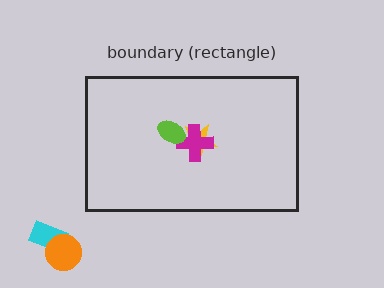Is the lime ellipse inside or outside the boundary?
Inside.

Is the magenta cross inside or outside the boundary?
Inside.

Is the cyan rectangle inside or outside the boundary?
Outside.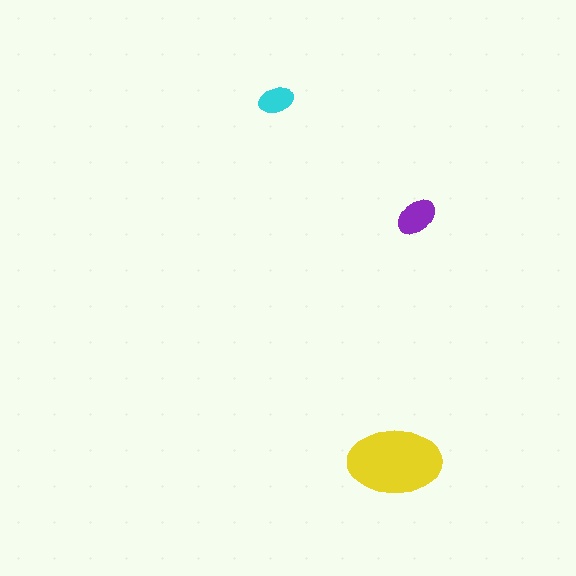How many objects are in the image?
There are 3 objects in the image.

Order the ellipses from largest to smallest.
the yellow one, the purple one, the cyan one.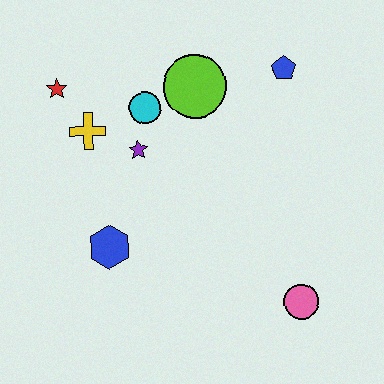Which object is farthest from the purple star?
The pink circle is farthest from the purple star.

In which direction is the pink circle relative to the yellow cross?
The pink circle is to the right of the yellow cross.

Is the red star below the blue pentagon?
Yes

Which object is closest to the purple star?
The cyan circle is closest to the purple star.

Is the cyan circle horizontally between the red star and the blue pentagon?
Yes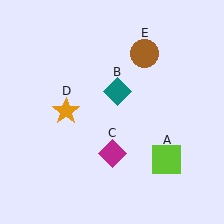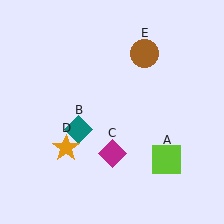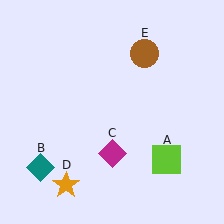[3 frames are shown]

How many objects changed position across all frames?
2 objects changed position: teal diamond (object B), orange star (object D).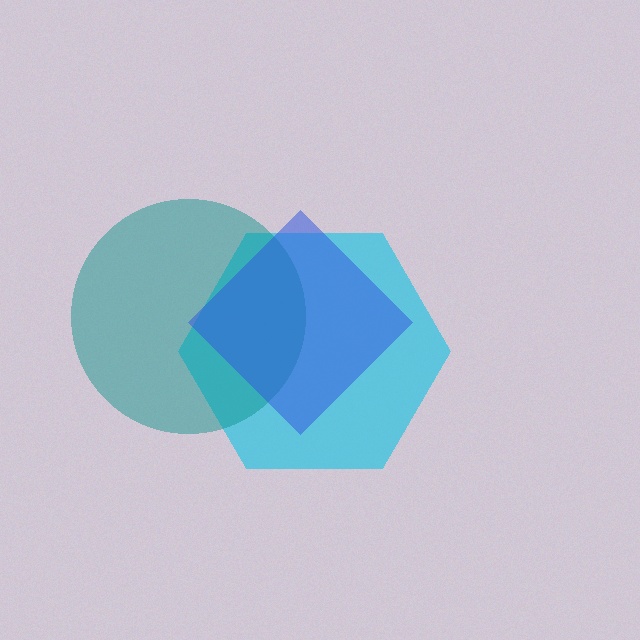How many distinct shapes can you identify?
There are 3 distinct shapes: a cyan hexagon, a teal circle, a blue diamond.